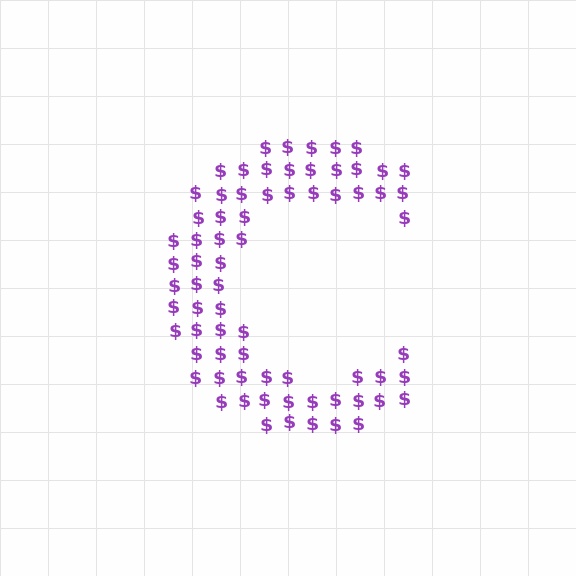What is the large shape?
The large shape is the letter C.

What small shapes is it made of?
It is made of small dollar signs.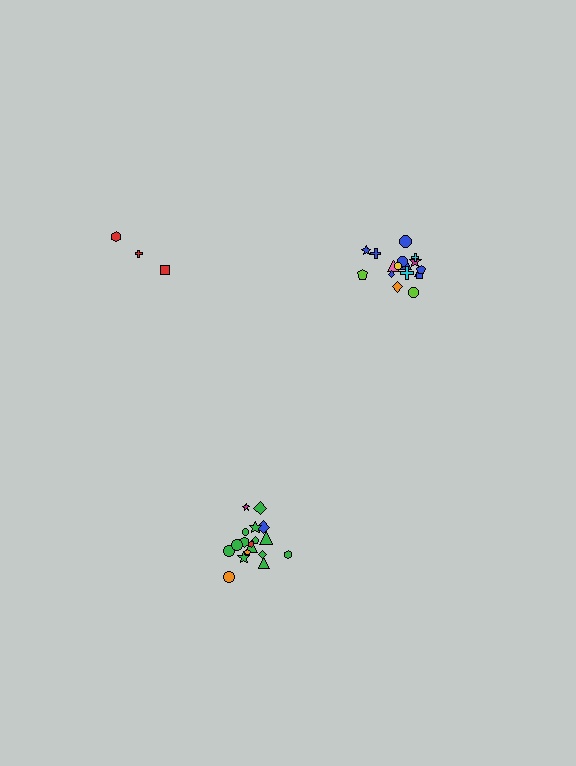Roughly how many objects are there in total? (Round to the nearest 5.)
Roughly 40 objects in total.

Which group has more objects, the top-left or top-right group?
The top-right group.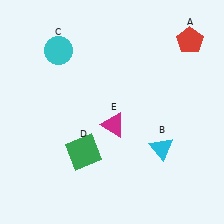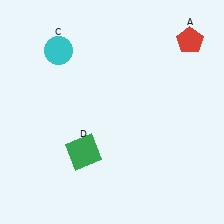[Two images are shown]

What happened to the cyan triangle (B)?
The cyan triangle (B) was removed in Image 2. It was in the bottom-right area of Image 1.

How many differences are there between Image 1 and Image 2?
There are 2 differences between the two images.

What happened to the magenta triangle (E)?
The magenta triangle (E) was removed in Image 2. It was in the bottom-right area of Image 1.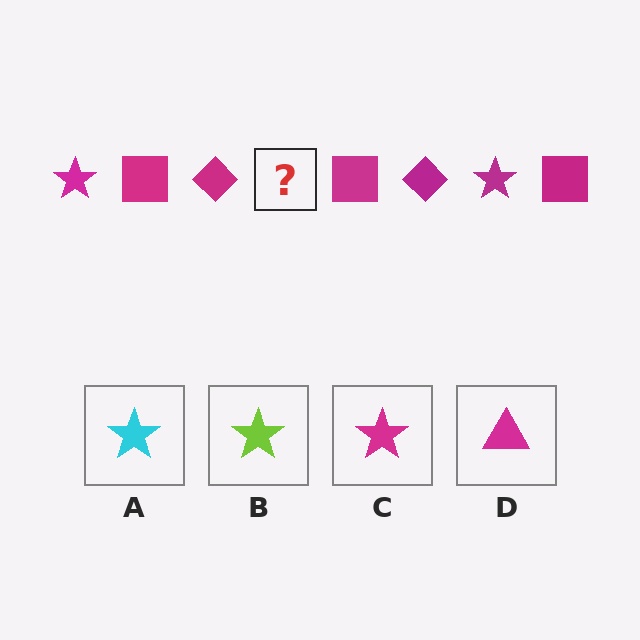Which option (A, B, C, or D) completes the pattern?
C.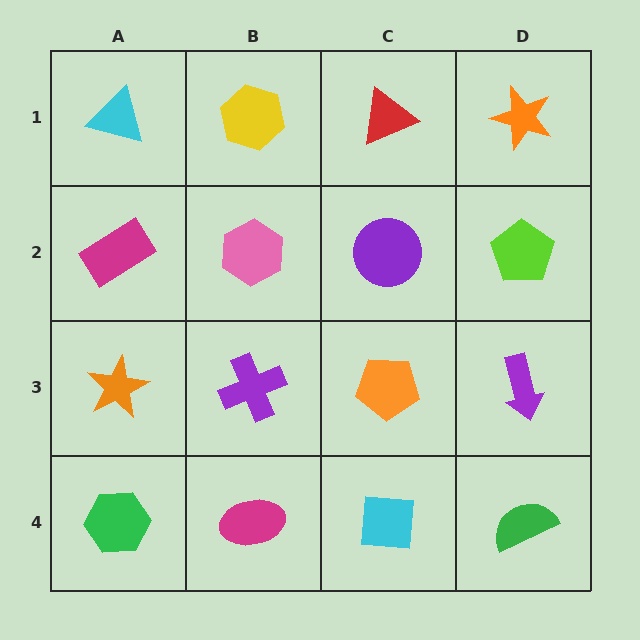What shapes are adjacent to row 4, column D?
A purple arrow (row 3, column D), a cyan square (row 4, column C).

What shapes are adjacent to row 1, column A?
A magenta rectangle (row 2, column A), a yellow hexagon (row 1, column B).